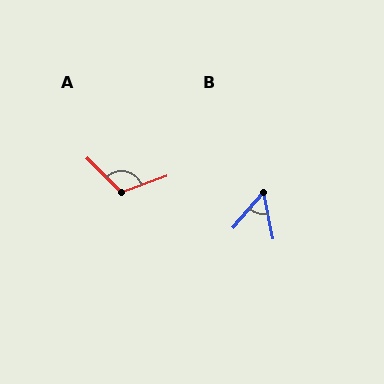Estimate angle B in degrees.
Approximately 52 degrees.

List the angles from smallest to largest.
B (52°), A (115°).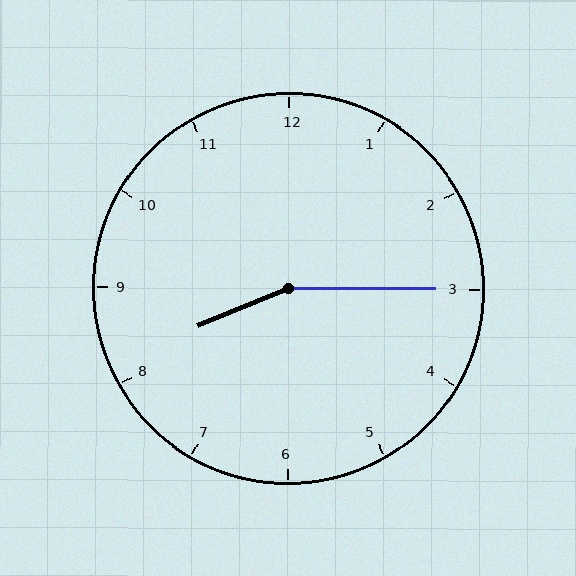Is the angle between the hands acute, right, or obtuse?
It is obtuse.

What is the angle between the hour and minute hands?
Approximately 158 degrees.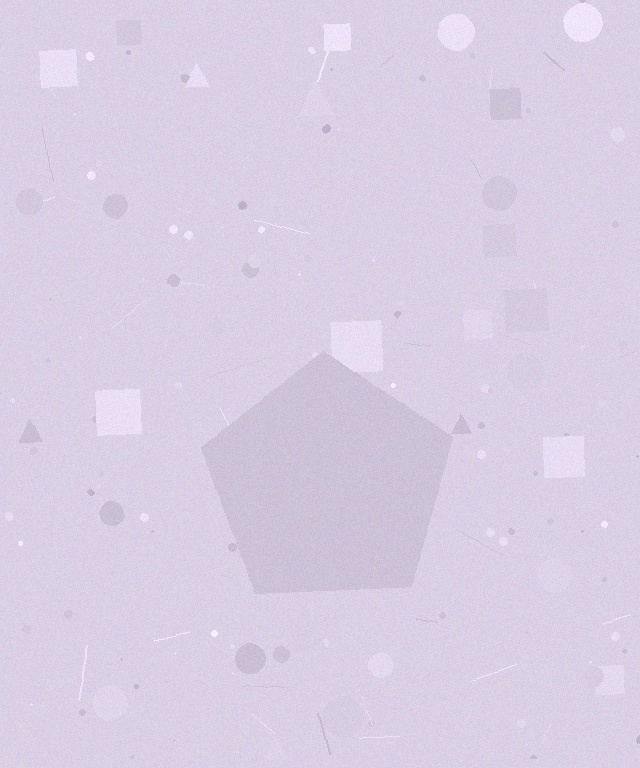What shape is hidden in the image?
A pentagon is hidden in the image.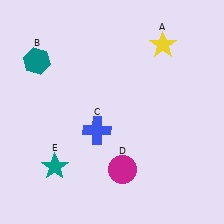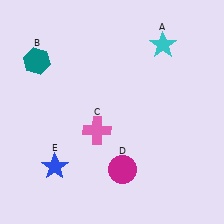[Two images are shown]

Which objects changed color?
A changed from yellow to cyan. C changed from blue to pink. E changed from teal to blue.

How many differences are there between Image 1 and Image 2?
There are 3 differences between the two images.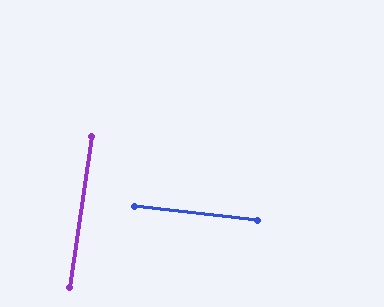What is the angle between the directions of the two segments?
Approximately 88 degrees.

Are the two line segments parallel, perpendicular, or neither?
Perpendicular — they meet at approximately 88°.